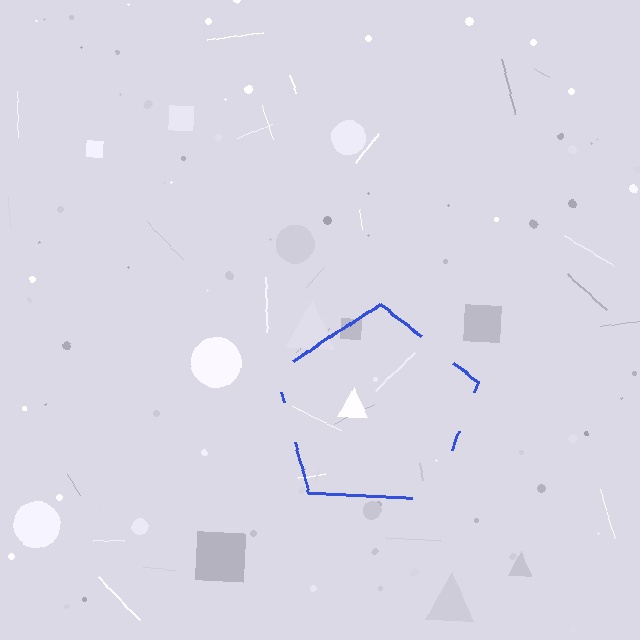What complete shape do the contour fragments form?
The contour fragments form a pentagon.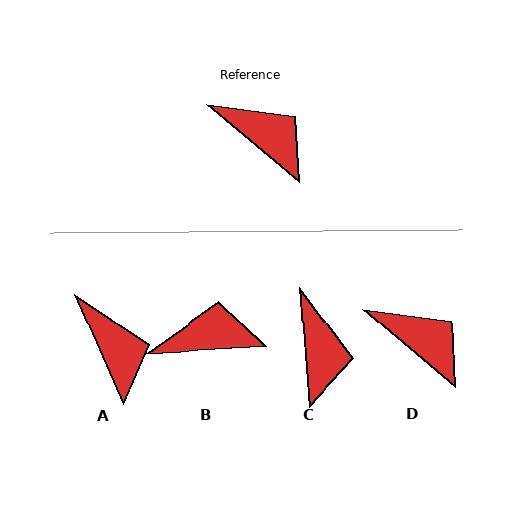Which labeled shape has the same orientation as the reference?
D.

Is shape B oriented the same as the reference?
No, it is off by about 43 degrees.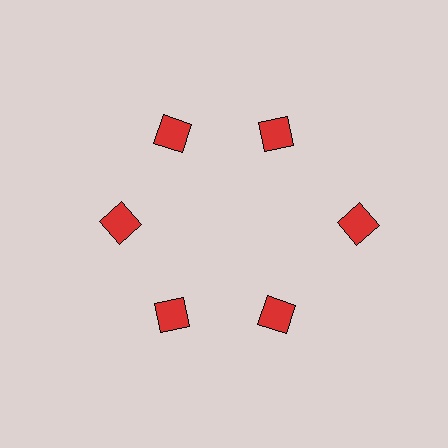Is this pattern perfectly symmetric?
No. The 6 red squares are arranged in a ring, but one element near the 3 o'clock position is pushed outward from the center, breaking the 6-fold rotational symmetry.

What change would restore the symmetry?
The symmetry would be restored by moving it inward, back onto the ring so that all 6 squares sit at equal angles and equal distance from the center.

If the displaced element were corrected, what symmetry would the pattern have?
It would have 6-fold rotational symmetry — the pattern would map onto itself every 60 degrees.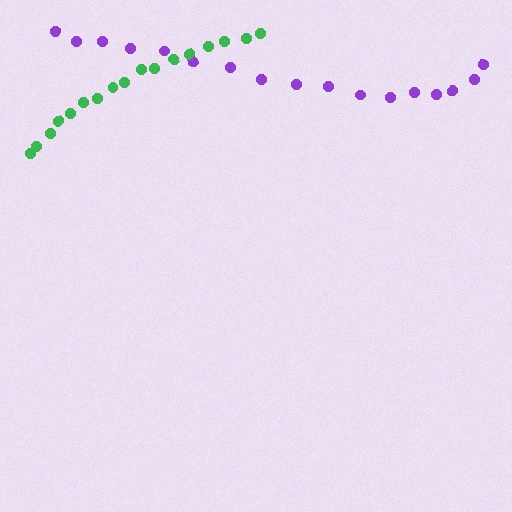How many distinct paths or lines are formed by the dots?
There are 2 distinct paths.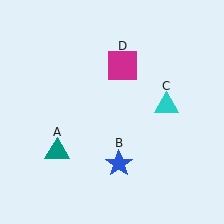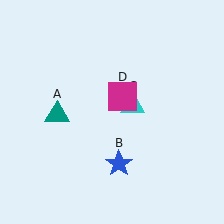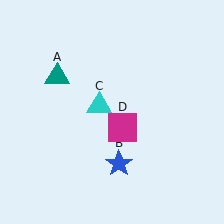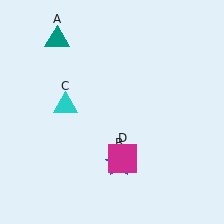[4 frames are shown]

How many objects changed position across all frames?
3 objects changed position: teal triangle (object A), cyan triangle (object C), magenta square (object D).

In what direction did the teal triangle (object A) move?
The teal triangle (object A) moved up.